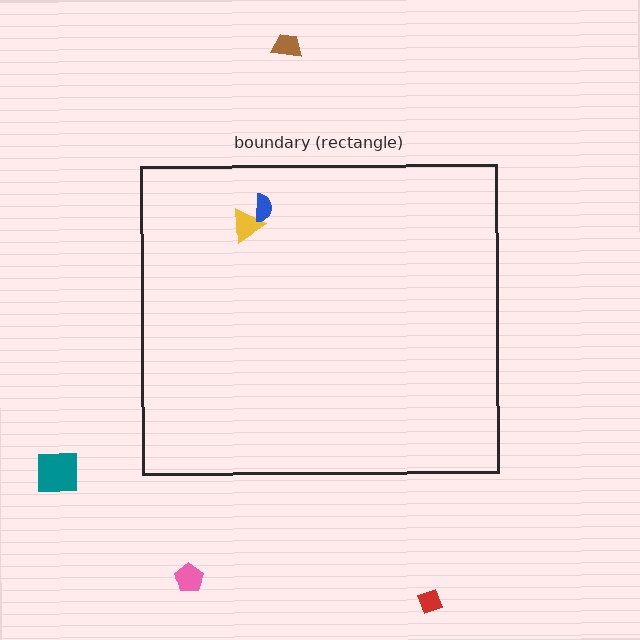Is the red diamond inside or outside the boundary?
Outside.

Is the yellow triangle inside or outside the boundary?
Inside.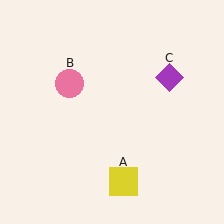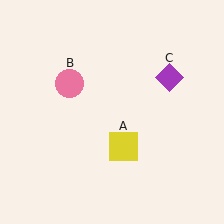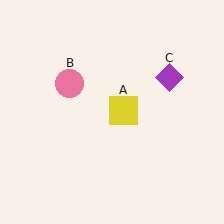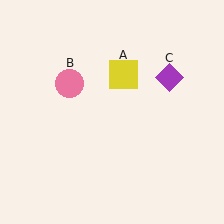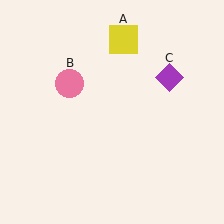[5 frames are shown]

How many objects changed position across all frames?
1 object changed position: yellow square (object A).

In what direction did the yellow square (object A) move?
The yellow square (object A) moved up.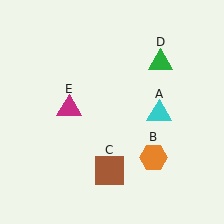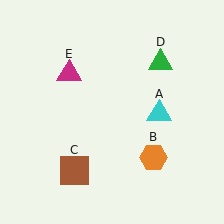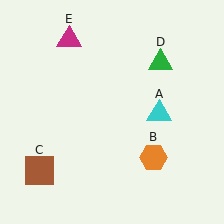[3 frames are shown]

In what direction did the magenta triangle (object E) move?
The magenta triangle (object E) moved up.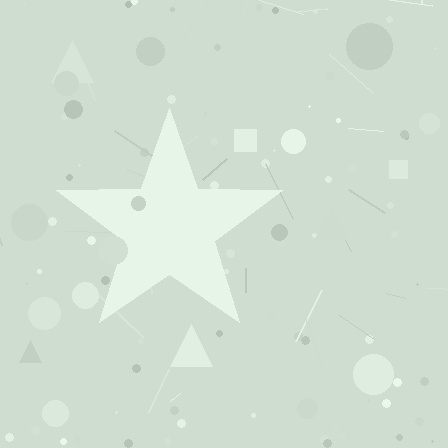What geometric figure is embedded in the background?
A star is embedded in the background.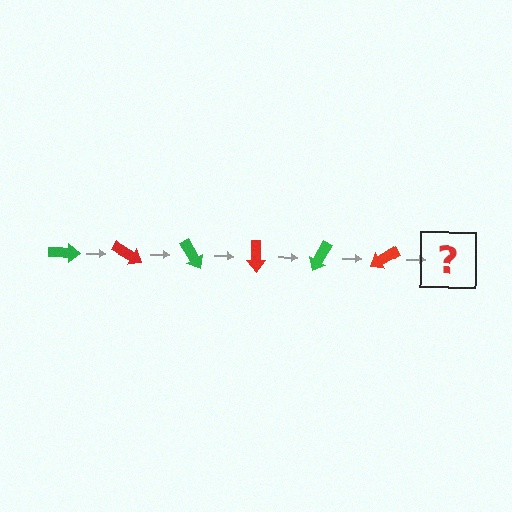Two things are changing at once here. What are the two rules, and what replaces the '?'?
The two rules are that it rotates 30 degrees each step and the color cycles through green and red. The '?' should be a green arrow, rotated 180 degrees from the start.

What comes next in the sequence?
The next element should be a green arrow, rotated 180 degrees from the start.